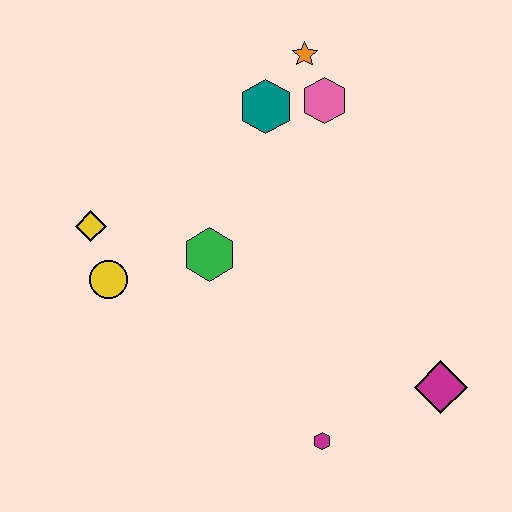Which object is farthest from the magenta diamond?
The yellow diamond is farthest from the magenta diamond.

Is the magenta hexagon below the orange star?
Yes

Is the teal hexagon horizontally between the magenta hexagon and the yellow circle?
Yes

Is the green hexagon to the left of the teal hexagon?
Yes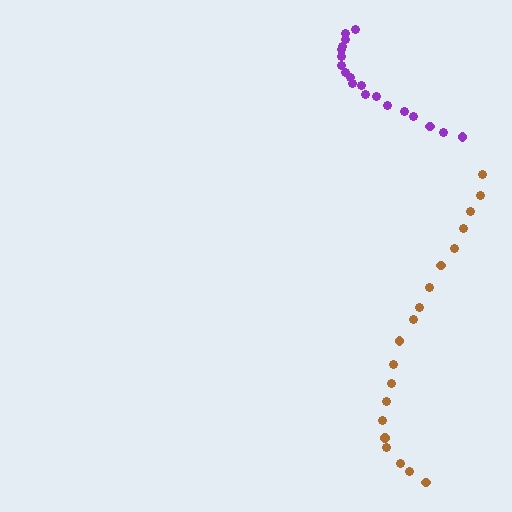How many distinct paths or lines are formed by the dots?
There are 2 distinct paths.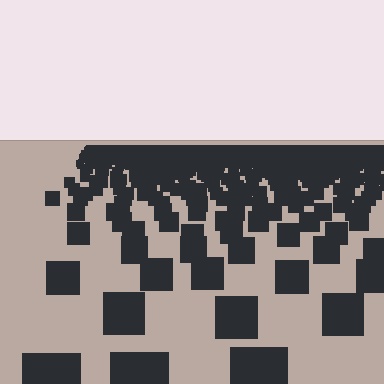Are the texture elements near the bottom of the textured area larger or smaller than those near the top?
Larger. Near the bottom, elements are closer to the viewer and appear at a bigger on-screen size.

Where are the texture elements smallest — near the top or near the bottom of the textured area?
Near the top.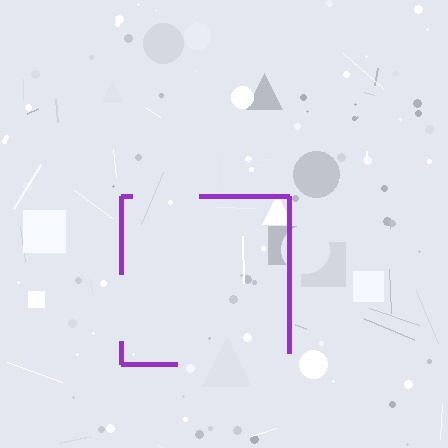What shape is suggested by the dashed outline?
The dashed outline suggests a square.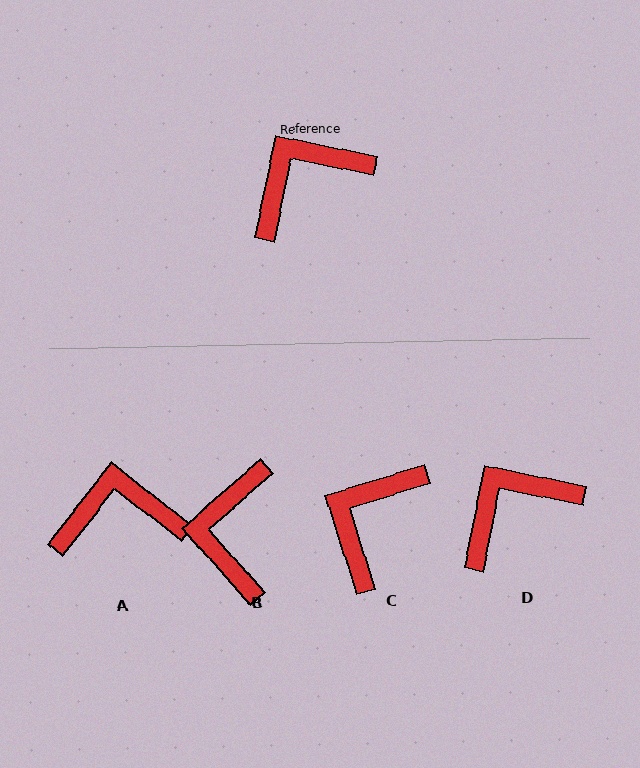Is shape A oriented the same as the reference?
No, it is off by about 27 degrees.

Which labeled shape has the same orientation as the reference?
D.